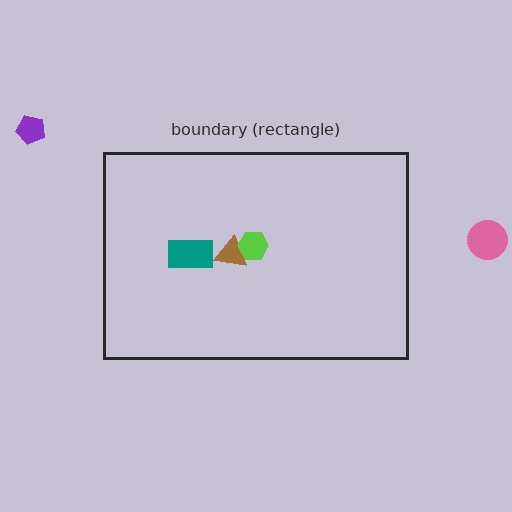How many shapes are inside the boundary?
3 inside, 2 outside.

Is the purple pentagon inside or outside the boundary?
Outside.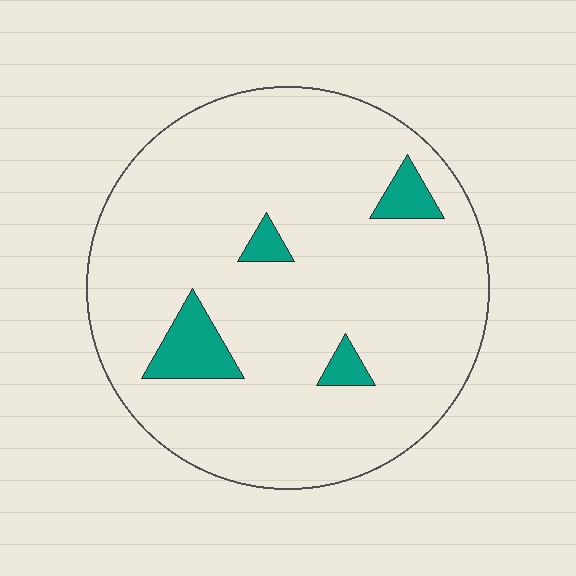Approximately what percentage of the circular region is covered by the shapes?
Approximately 10%.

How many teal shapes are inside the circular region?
4.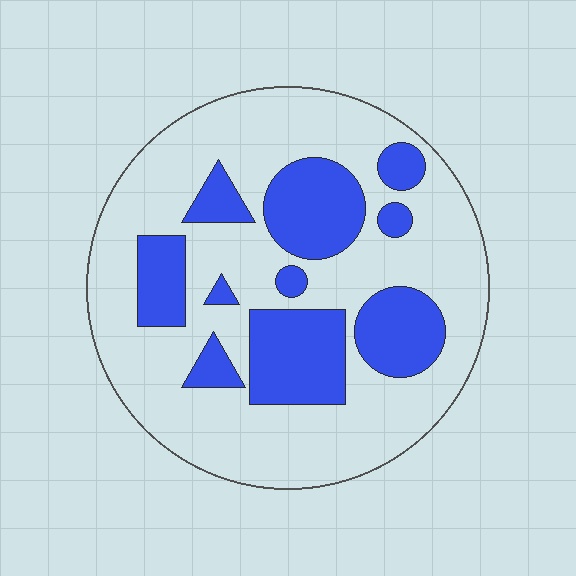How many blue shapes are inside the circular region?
10.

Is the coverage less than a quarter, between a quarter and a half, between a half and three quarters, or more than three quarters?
Between a quarter and a half.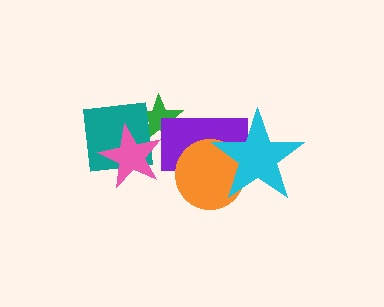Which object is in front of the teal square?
The pink star is in front of the teal square.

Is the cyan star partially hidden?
No, no other shape covers it.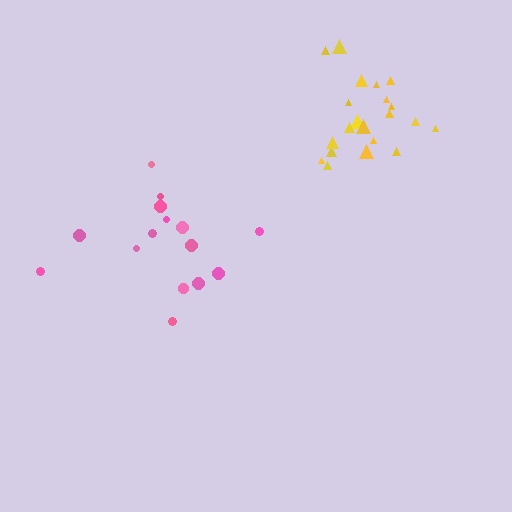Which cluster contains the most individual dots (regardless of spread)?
Yellow (21).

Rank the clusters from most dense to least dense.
yellow, pink.